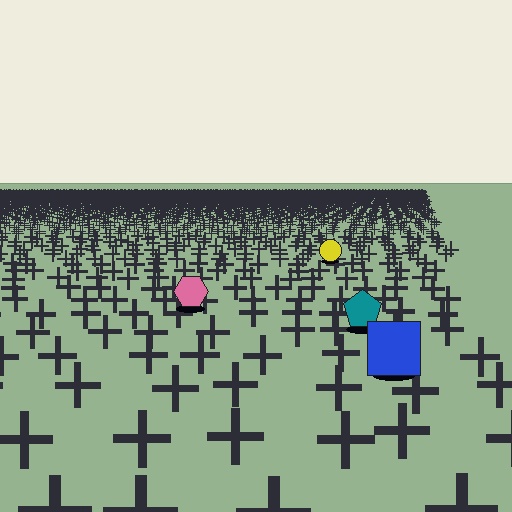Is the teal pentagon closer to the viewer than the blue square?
No. The blue square is closer — you can tell from the texture gradient: the ground texture is coarser near it.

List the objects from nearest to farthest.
From nearest to farthest: the blue square, the teal pentagon, the pink hexagon, the yellow circle.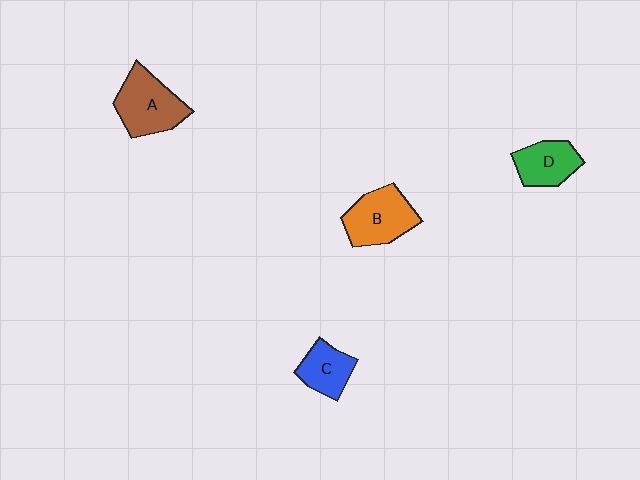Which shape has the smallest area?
Shape C (blue).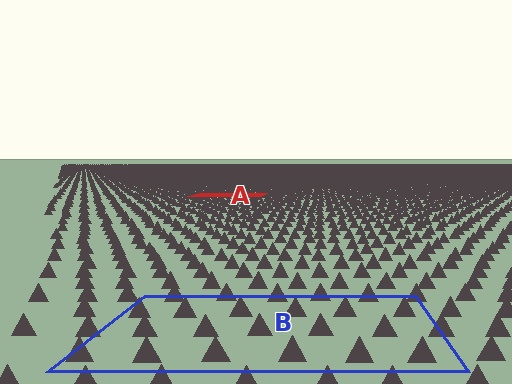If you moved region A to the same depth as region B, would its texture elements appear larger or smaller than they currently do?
They would appear larger. At a closer depth, the same texture elements are projected at a bigger on-screen size.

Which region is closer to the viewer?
Region B is closer. The texture elements there are larger and more spread out.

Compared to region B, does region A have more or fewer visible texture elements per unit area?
Region A has more texture elements per unit area — they are packed more densely because it is farther away.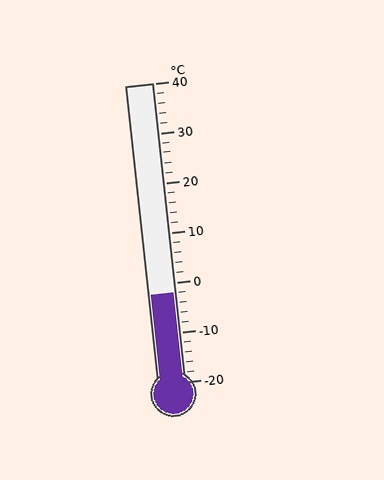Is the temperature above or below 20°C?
The temperature is below 20°C.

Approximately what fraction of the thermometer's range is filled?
The thermometer is filled to approximately 30% of its range.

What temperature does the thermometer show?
The thermometer shows approximately -2°C.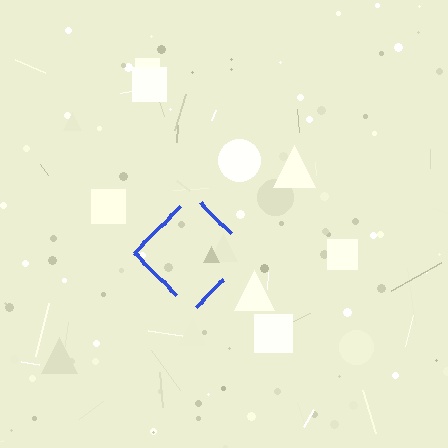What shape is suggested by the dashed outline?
The dashed outline suggests a diamond.